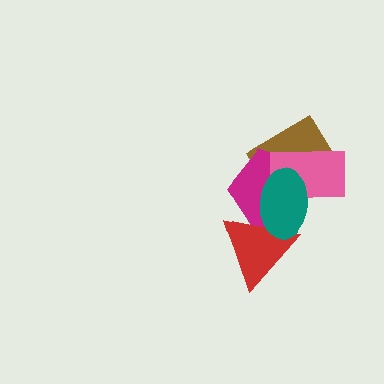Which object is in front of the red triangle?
The teal ellipse is in front of the red triangle.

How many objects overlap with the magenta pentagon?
4 objects overlap with the magenta pentagon.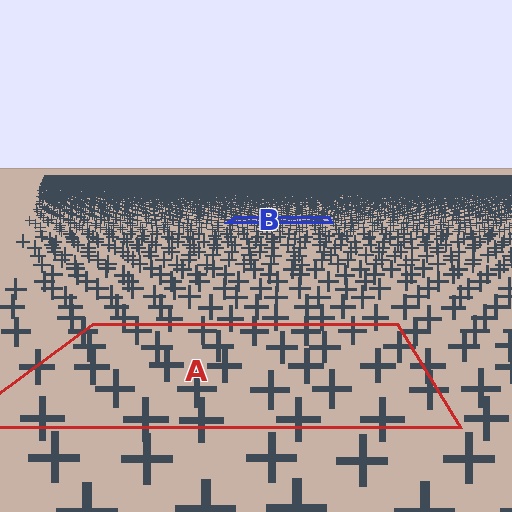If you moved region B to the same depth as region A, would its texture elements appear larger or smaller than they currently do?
They would appear larger. At a closer depth, the same texture elements are projected at a bigger on-screen size.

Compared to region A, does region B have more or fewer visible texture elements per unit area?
Region B has more texture elements per unit area — they are packed more densely because it is farther away.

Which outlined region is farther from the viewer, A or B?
Region B is farther from the viewer — the texture elements inside it appear smaller and more densely packed.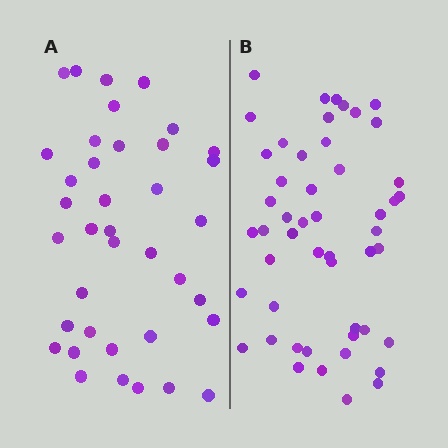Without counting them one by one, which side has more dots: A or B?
Region B (the right region) has more dots.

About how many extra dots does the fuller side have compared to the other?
Region B has roughly 12 or so more dots than region A.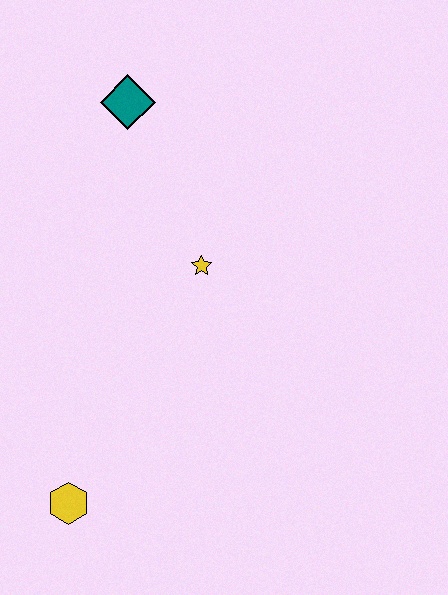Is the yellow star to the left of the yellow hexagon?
No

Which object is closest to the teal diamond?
The yellow star is closest to the teal diamond.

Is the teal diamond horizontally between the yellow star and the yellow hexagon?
Yes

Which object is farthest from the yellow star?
The yellow hexagon is farthest from the yellow star.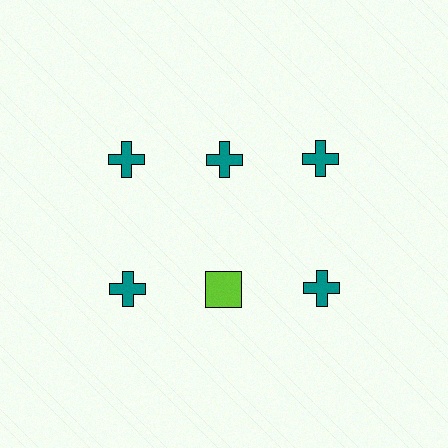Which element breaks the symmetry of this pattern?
The lime square in the second row, second from left column breaks the symmetry. All other shapes are teal crosses.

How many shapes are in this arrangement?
There are 6 shapes arranged in a grid pattern.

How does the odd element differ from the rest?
It differs in both color (lime instead of teal) and shape (square instead of cross).